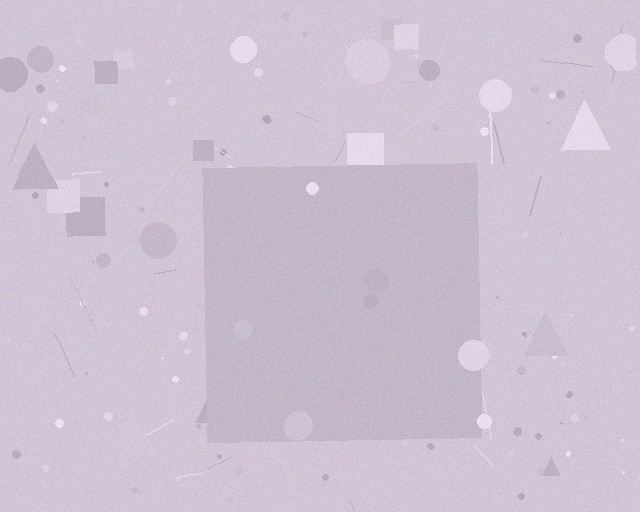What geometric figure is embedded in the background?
A square is embedded in the background.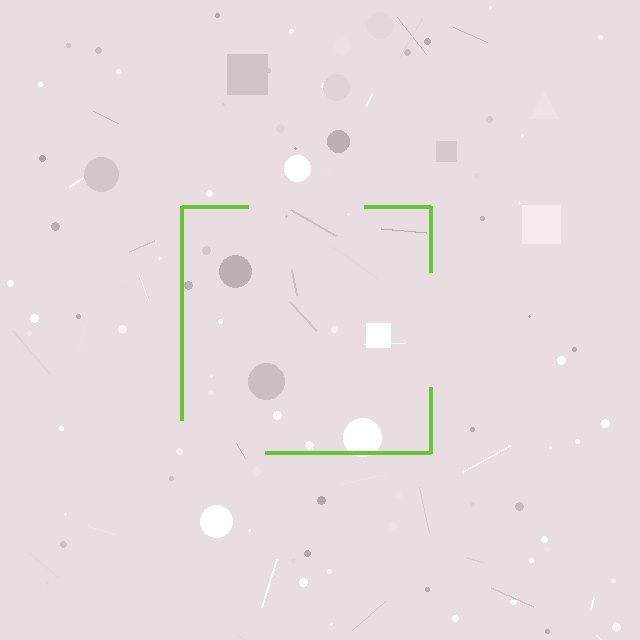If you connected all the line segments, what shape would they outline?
They would outline a square.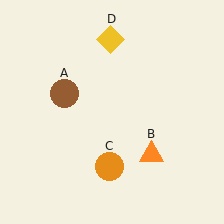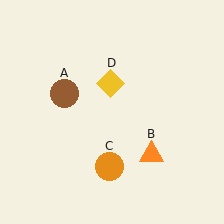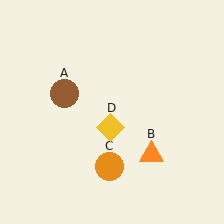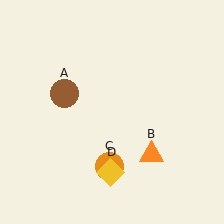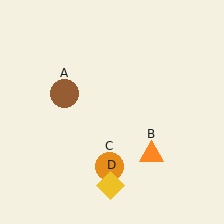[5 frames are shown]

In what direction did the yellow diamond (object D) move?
The yellow diamond (object D) moved down.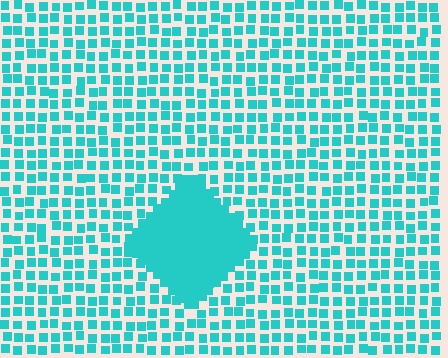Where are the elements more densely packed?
The elements are more densely packed inside the diamond boundary.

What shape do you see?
I see a diamond.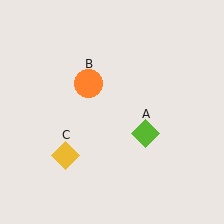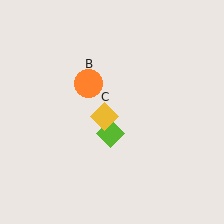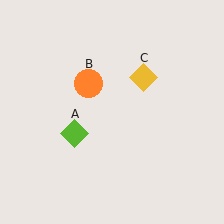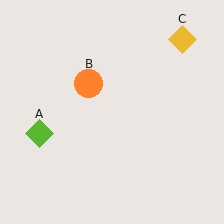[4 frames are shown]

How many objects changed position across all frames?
2 objects changed position: lime diamond (object A), yellow diamond (object C).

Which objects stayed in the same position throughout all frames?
Orange circle (object B) remained stationary.